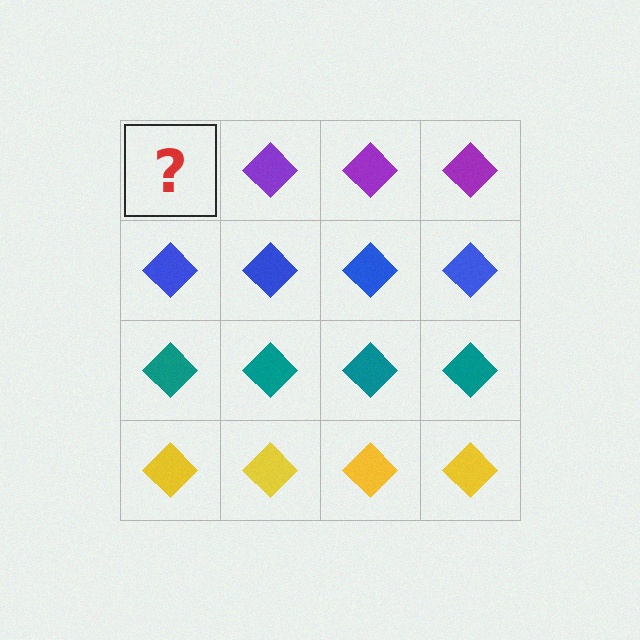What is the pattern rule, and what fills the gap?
The rule is that each row has a consistent color. The gap should be filled with a purple diamond.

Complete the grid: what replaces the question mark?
The question mark should be replaced with a purple diamond.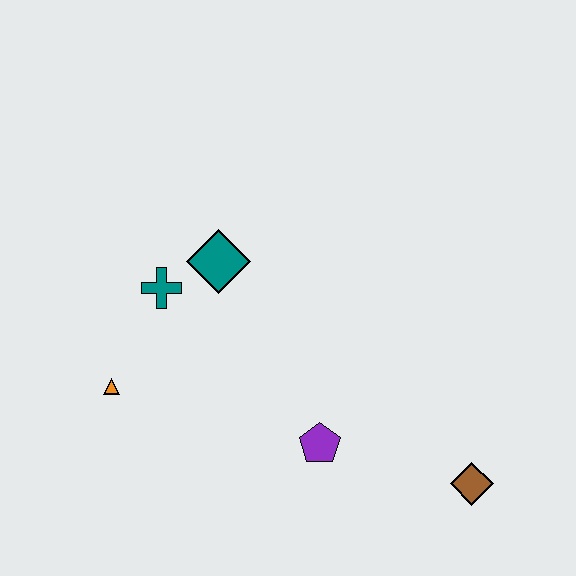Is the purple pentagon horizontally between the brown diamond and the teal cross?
Yes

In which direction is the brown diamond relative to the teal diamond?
The brown diamond is to the right of the teal diamond.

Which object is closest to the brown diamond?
The purple pentagon is closest to the brown diamond.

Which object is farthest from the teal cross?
The brown diamond is farthest from the teal cross.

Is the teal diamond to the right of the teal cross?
Yes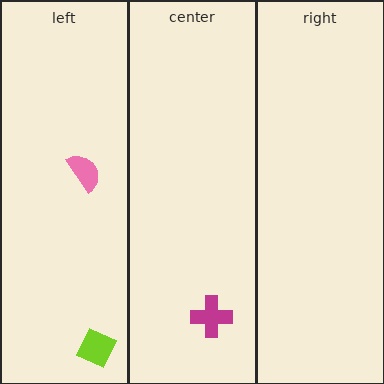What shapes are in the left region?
The lime square, the pink semicircle.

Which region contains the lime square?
The left region.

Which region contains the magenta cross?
The center region.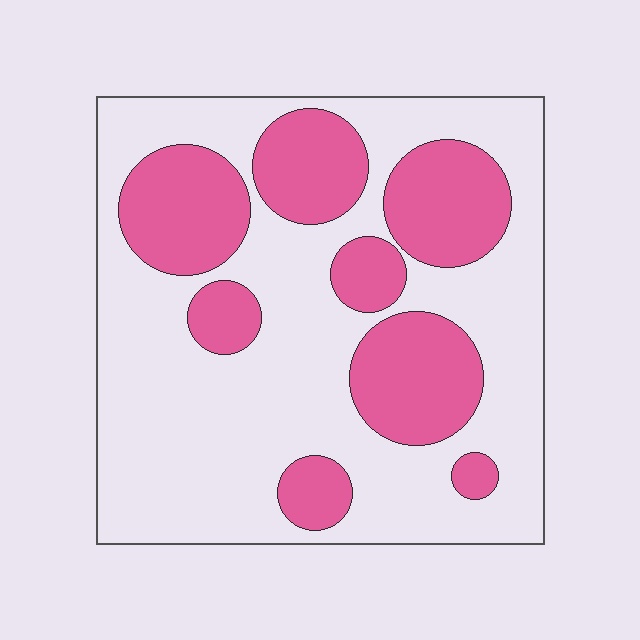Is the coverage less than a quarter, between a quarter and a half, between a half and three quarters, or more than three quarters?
Between a quarter and a half.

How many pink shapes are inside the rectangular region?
8.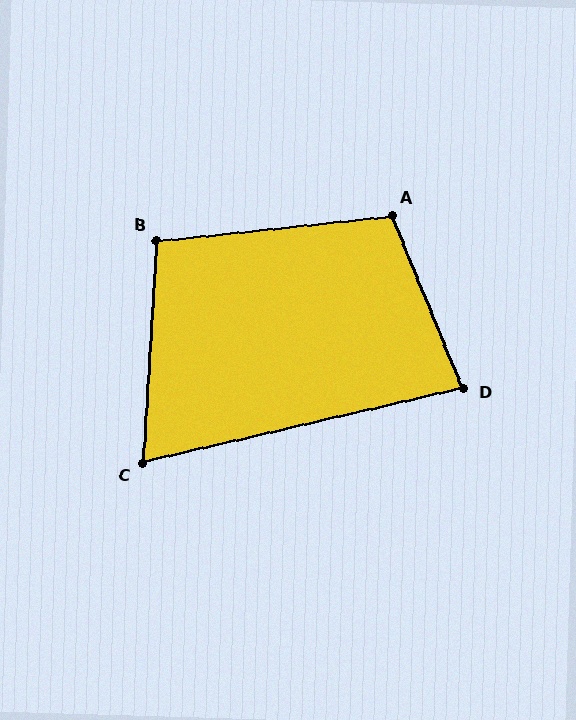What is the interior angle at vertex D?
Approximately 81 degrees (acute).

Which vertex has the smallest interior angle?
C, at approximately 74 degrees.